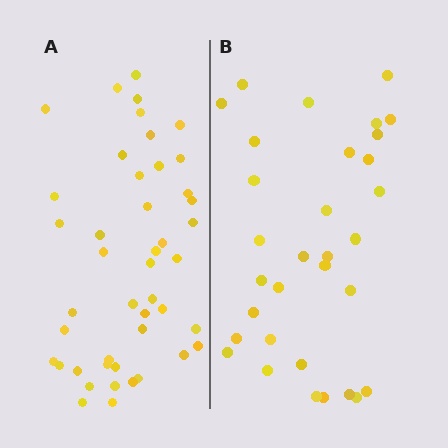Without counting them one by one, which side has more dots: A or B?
Region A (the left region) has more dots.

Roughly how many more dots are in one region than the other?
Region A has approximately 15 more dots than region B.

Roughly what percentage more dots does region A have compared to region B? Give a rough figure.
About 40% more.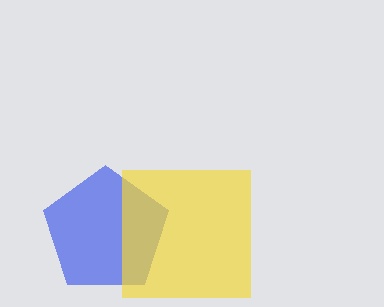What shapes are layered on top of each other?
The layered shapes are: a blue pentagon, a yellow square.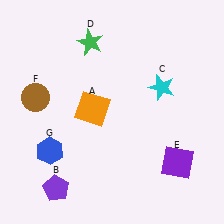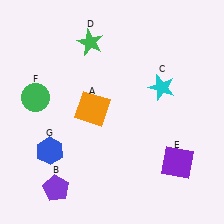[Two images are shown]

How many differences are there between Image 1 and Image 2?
There is 1 difference between the two images.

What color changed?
The circle (F) changed from brown in Image 1 to green in Image 2.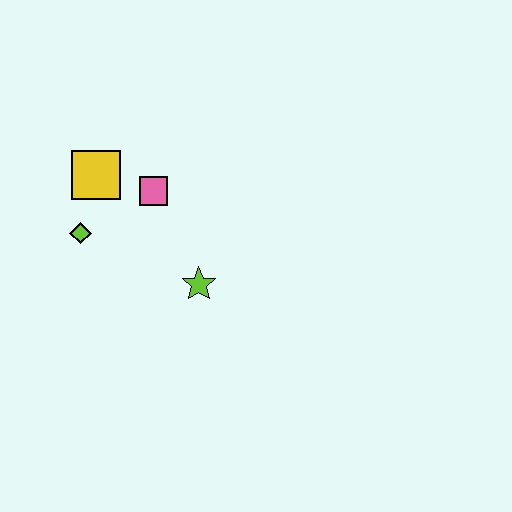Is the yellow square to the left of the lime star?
Yes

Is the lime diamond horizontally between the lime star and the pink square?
No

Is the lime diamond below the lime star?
No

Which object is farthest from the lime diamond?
The lime star is farthest from the lime diamond.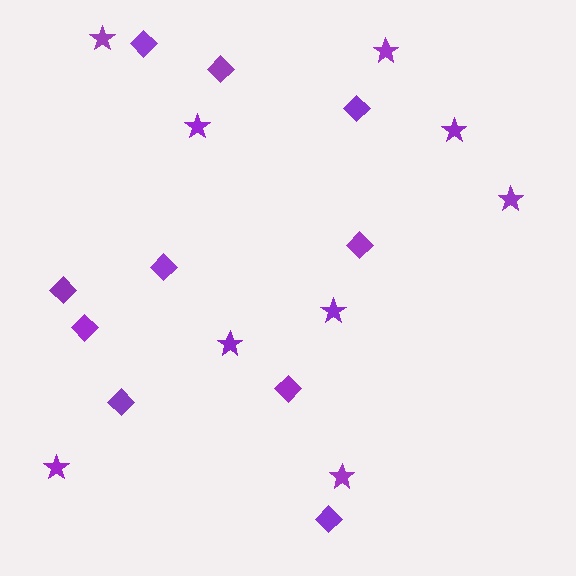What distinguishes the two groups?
There are 2 groups: one group of diamonds (10) and one group of stars (9).